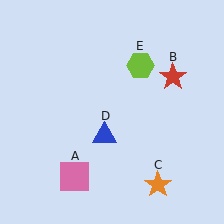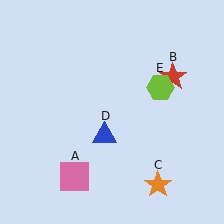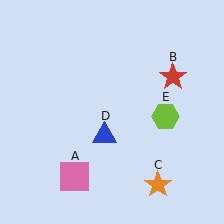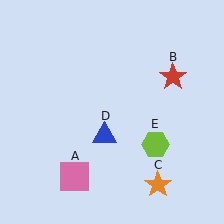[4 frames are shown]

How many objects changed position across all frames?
1 object changed position: lime hexagon (object E).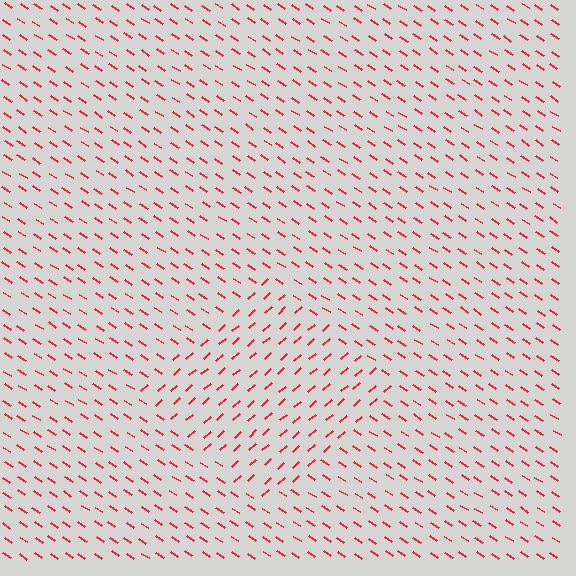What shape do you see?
I see a diamond.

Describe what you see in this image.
The image is filled with small red line segments. A diamond region in the image has lines oriented differently from the surrounding lines, creating a visible texture boundary.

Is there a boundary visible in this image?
Yes, there is a texture boundary formed by a change in line orientation.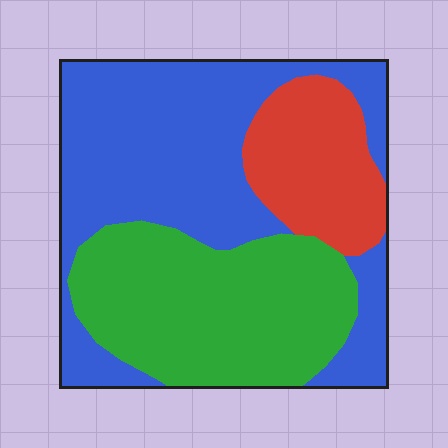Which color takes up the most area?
Blue, at roughly 50%.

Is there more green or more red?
Green.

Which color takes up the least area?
Red, at roughly 15%.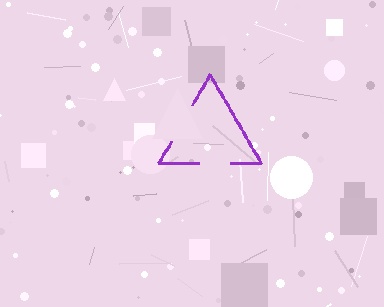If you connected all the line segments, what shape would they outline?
They would outline a triangle.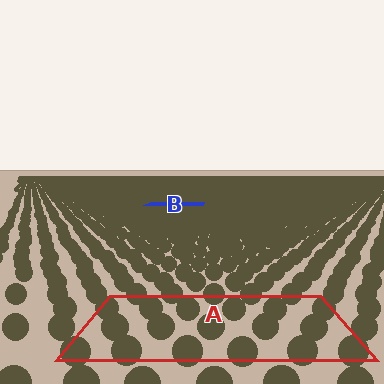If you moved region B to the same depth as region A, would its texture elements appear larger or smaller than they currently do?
They would appear larger. At a closer depth, the same texture elements are projected at a bigger on-screen size.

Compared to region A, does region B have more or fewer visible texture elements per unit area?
Region B has more texture elements per unit area — they are packed more densely because it is farther away.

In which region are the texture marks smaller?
The texture marks are smaller in region B, because it is farther away.